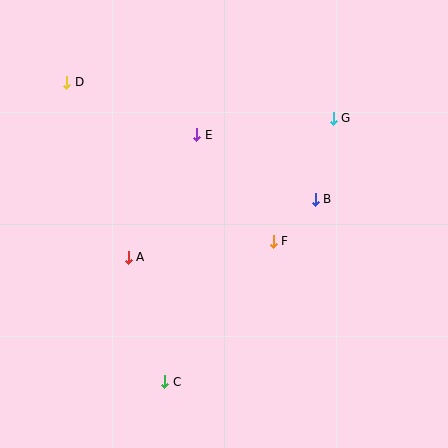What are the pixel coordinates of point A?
Point A is at (128, 257).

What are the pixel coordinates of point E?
Point E is at (197, 135).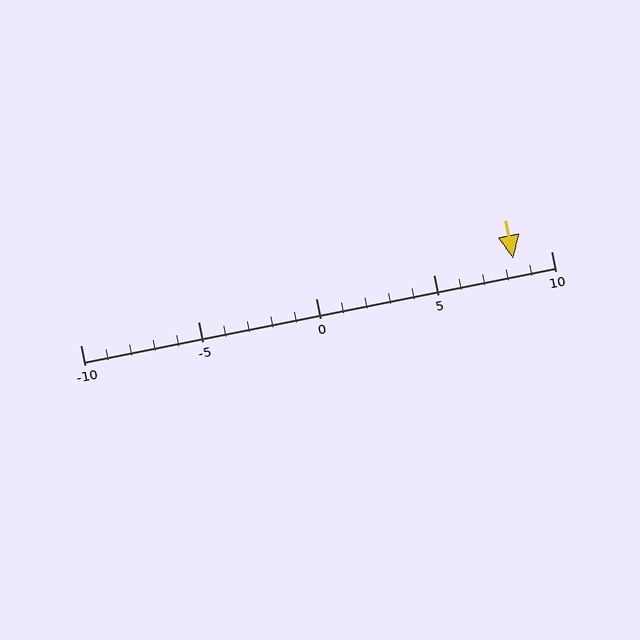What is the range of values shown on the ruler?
The ruler shows values from -10 to 10.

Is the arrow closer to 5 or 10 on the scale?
The arrow is closer to 10.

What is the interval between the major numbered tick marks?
The major tick marks are spaced 5 units apart.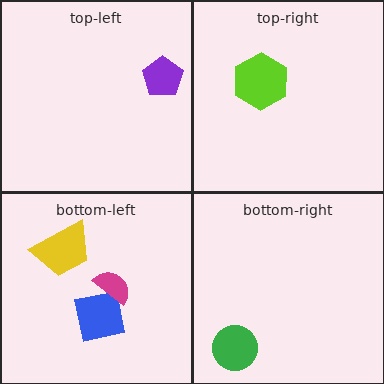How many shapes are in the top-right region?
1.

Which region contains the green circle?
The bottom-right region.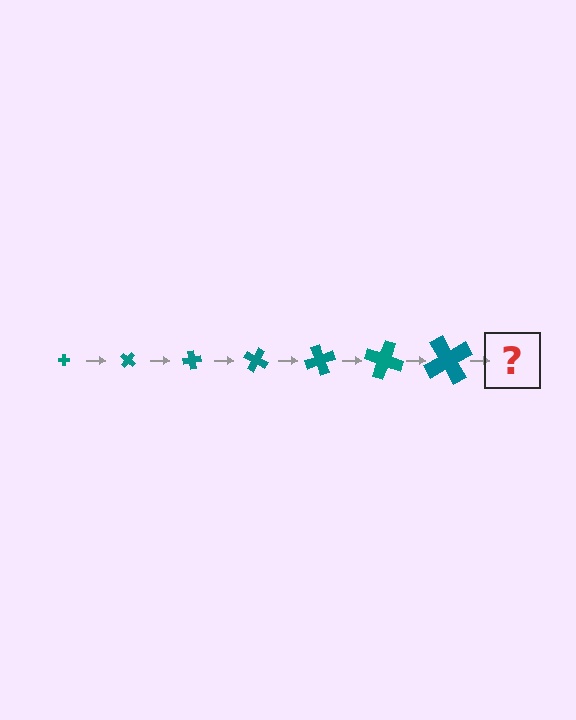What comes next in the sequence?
The next element should be a cross, larger than the previous one and rotated 280 degrees from the start.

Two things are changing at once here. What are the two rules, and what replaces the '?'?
The two rules are that the cross grows larger each step and it rotates 40 degrees each step. The '?' should be a cross, larger than the previous one and rotated 280 degrees from the start.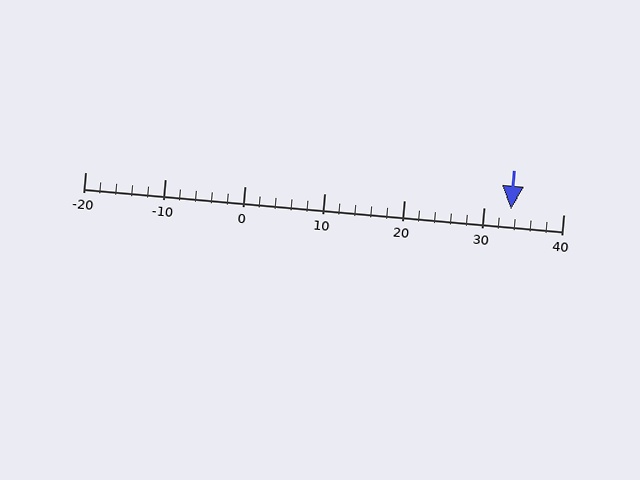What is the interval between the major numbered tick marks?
The major tick marks are spaced 10 units apart.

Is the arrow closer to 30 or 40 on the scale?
The arrow is closer to 30.